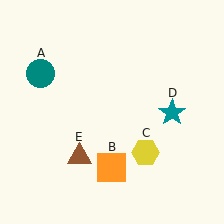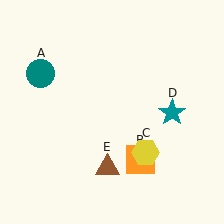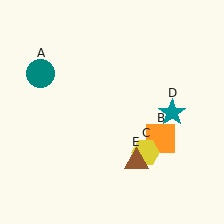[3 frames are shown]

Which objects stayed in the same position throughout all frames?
Teal circle (object A) and yellow hexagon (object C) and teal star (object D) remained stationary.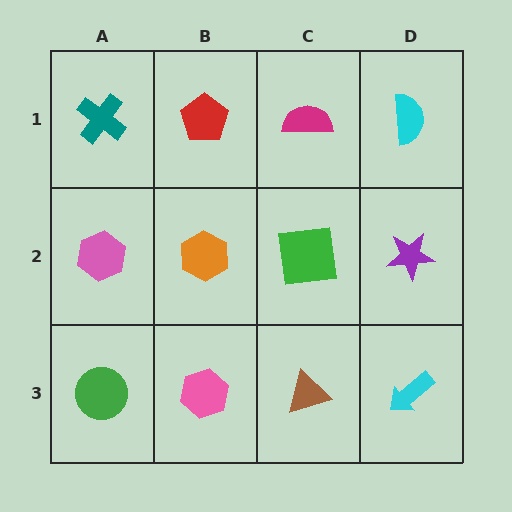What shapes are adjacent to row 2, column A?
A teal cross (row 1, column A), a green circle (row 3, column A), an orange hexagon (row 2, column B).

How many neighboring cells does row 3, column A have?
2.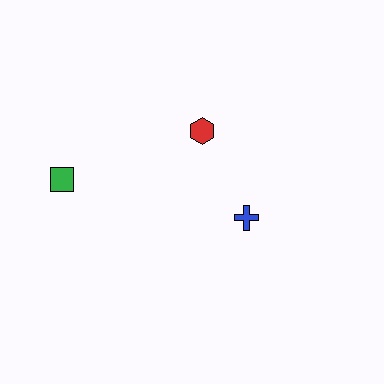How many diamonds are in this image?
There are no diamonds.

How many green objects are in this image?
There is 1 green object.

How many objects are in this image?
There are 3 objects.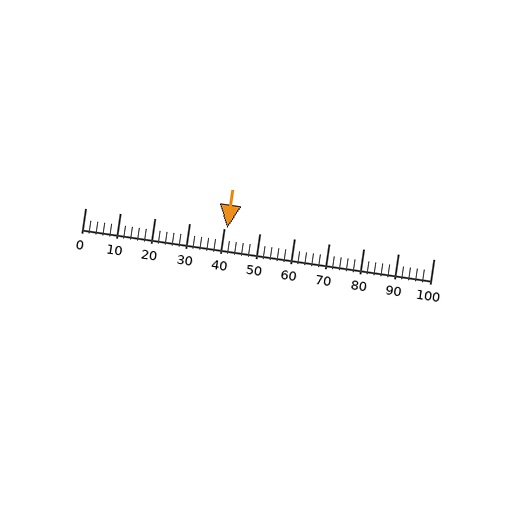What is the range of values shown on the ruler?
The ruler shows values from 0 to 100.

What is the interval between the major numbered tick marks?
The major tick marks are spaced 10 units apart.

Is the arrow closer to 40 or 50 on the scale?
The arrow is closer to 40.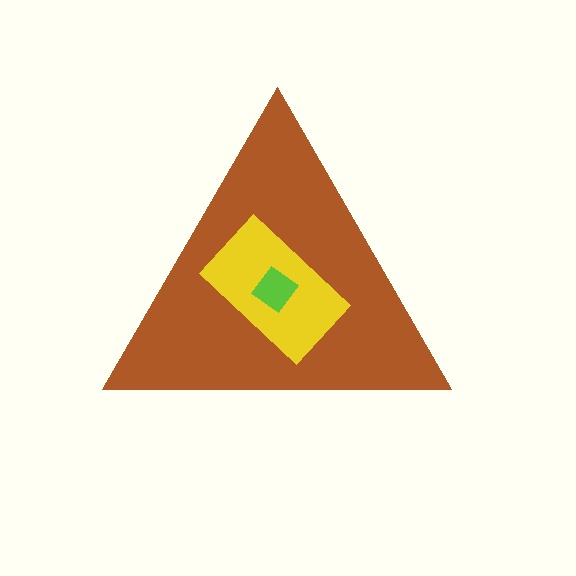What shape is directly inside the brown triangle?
The yellow rectangle.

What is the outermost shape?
The brown triangle.